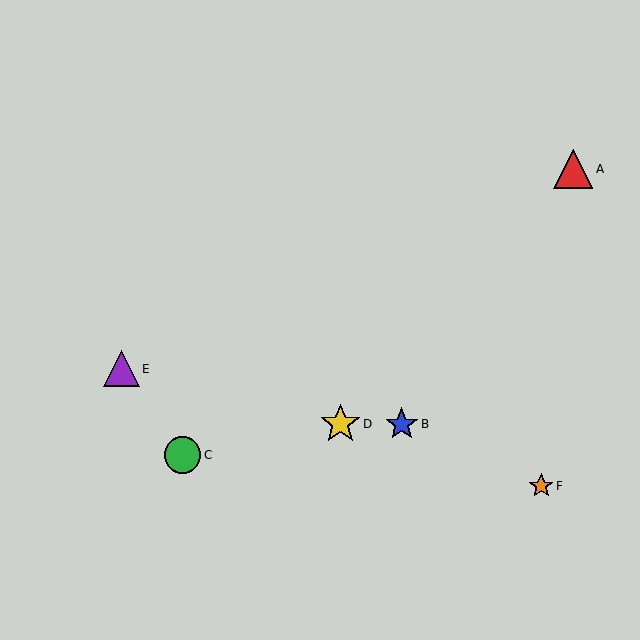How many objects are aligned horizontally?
2 objects (B, D) are aligned horizontally.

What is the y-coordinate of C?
Object C is at y≈455.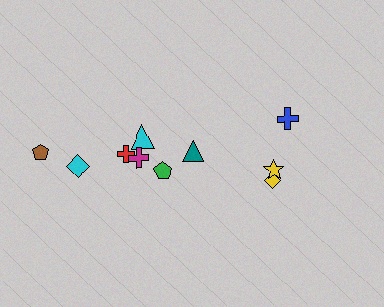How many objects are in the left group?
There are 6 objects.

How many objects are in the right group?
There are 4 objects.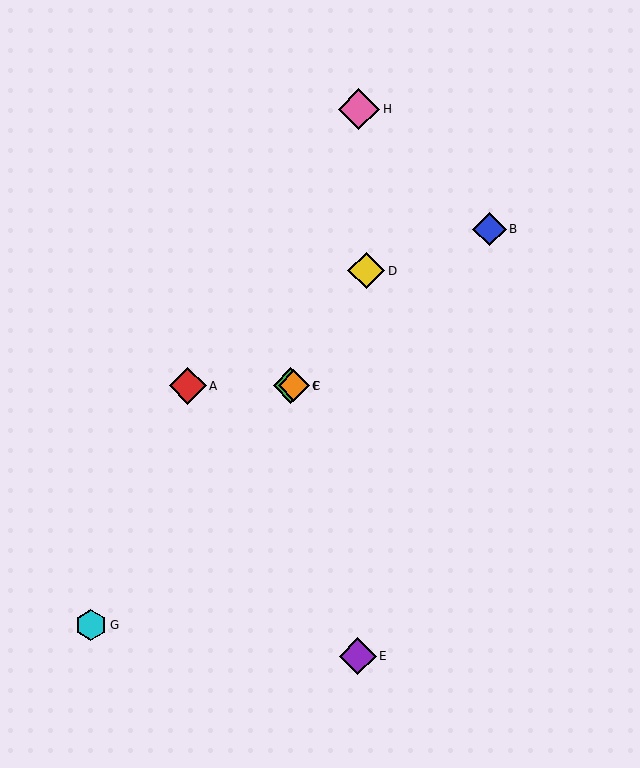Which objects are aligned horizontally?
Objects A, C, F are aligned horizontally.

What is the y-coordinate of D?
Object D is at y≈271.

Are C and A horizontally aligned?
Yes, both are at y≈386.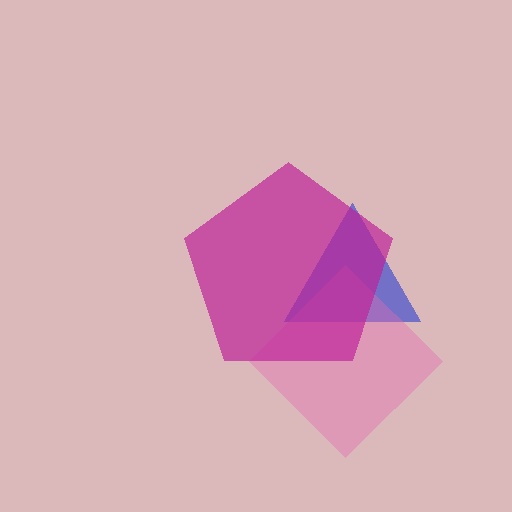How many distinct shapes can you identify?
There are 3 distinct shapes: a blue triangle, a pink diamond, a magenta pentagon.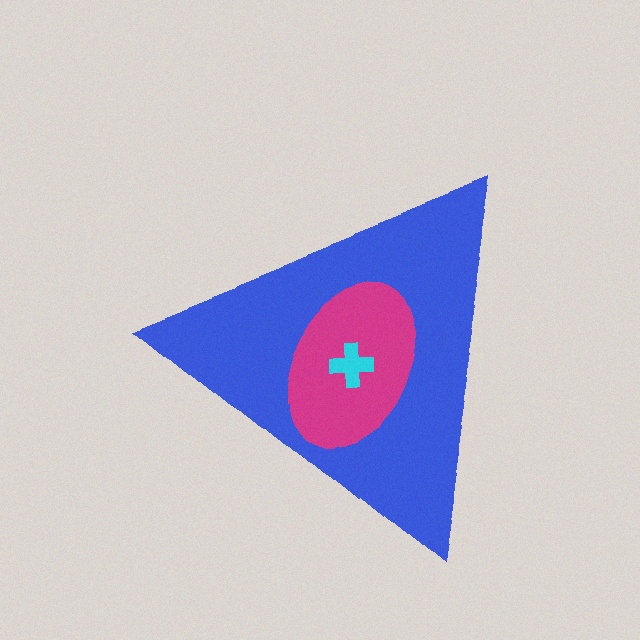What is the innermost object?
The cyan cross.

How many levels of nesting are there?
3.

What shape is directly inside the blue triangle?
The magenta ellipse.